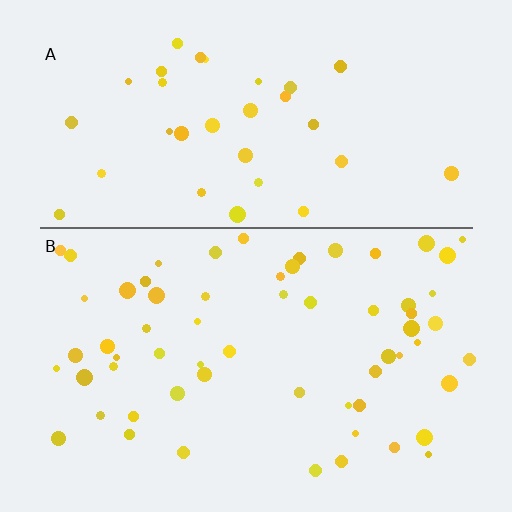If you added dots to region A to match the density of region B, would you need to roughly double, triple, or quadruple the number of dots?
Approximately double.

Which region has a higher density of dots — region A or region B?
B (the bottom).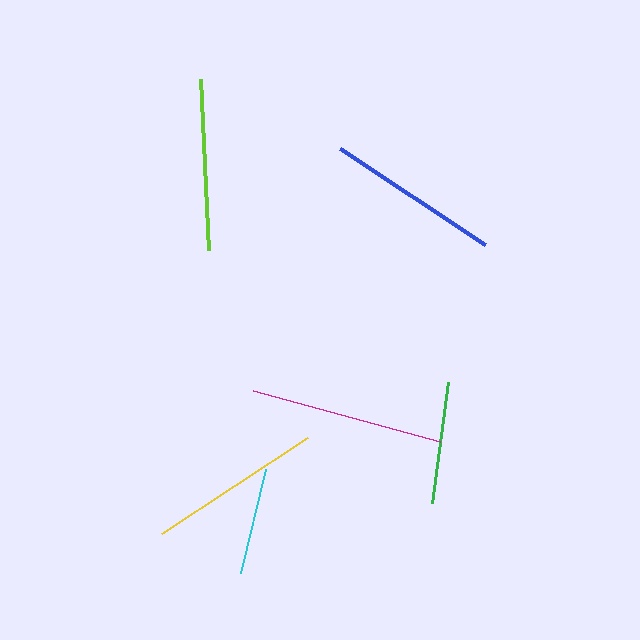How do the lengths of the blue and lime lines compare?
The blue and lime lines are approximately the same length.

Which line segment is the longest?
The magenta line is the longest at approximately 194 pixels.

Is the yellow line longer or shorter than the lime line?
The yellow line is longer than the lime line.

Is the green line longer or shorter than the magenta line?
The magenta line is longer than the green line.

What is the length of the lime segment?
The lime segment is approximately 171 pixels long.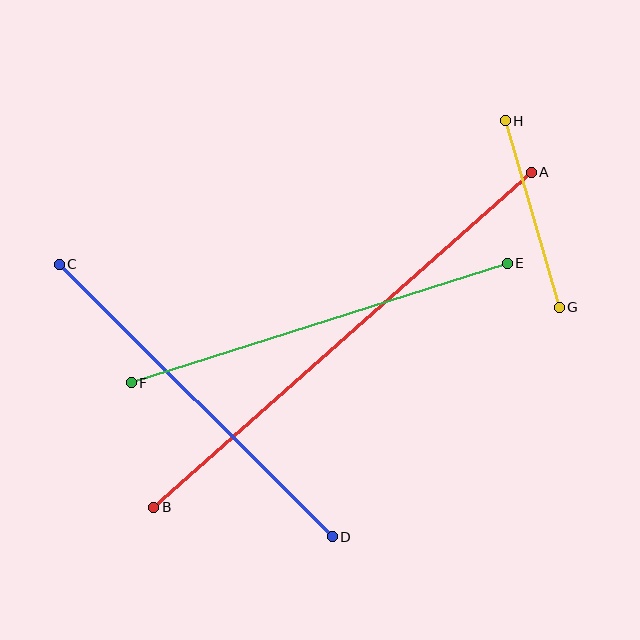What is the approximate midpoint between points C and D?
The midpoint is at approximately (196, 401) pixels.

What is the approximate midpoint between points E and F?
The midpoint is at approximately (319, 323) pixels.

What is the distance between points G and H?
The distance is approximately 194 pixels.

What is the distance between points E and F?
The distance is approximately 395 pixels.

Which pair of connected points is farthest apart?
Points A and B are farthest apart.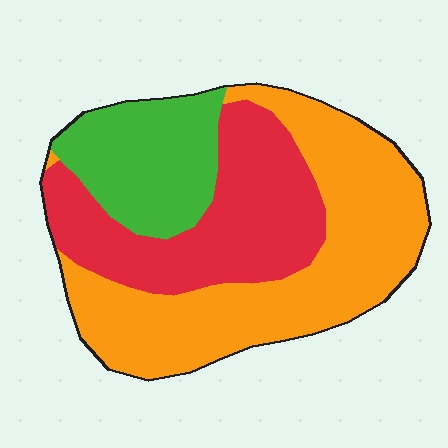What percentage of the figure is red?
Red takes up about one third (1/3) of the figure.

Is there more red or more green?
Red.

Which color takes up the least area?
Green, at roughly 20%.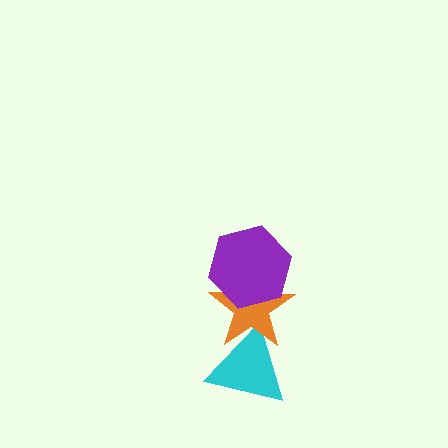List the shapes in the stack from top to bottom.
From top to bottom: the purple hexagon, the orange star, the cyan triangle.